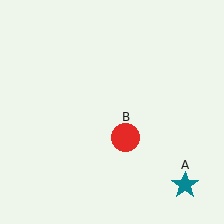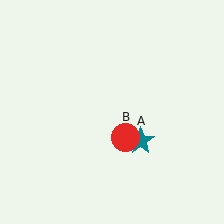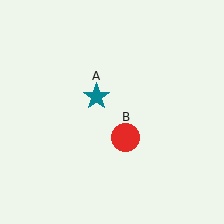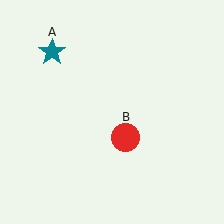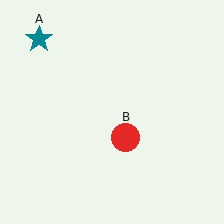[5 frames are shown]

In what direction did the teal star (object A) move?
The teal star (object A) moved up and to the left.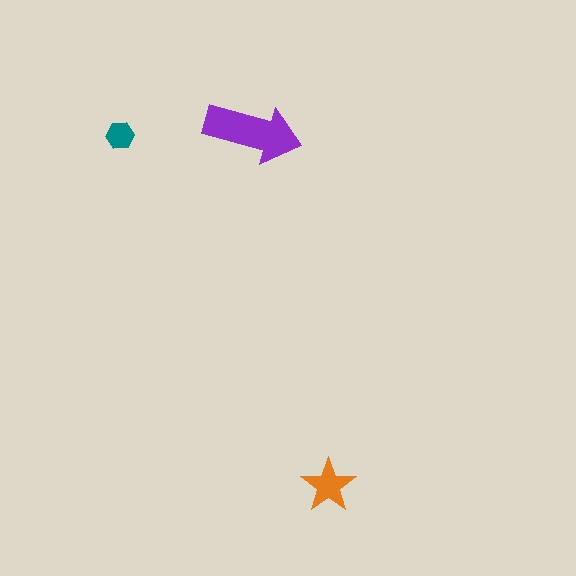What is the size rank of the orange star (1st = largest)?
2nd.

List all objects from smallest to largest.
The teal hexagon, the orange star, the purple arrow.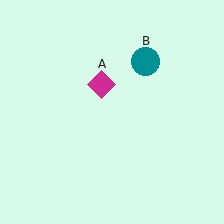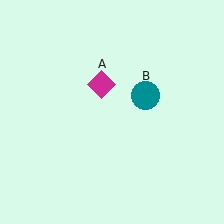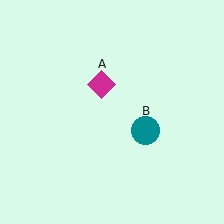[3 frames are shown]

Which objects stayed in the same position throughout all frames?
Magenta diamond (object A) remained stationary.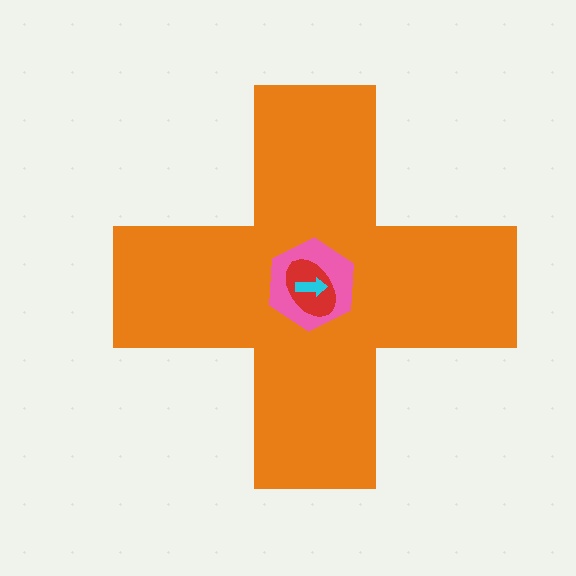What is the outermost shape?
The orange cross.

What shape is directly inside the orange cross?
The pink hexagon.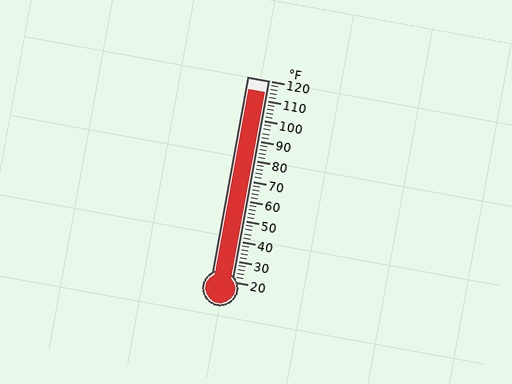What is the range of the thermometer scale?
The thermometer scale ranges from 20°F to 120°F.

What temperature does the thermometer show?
The thermometer shows approximately 114°F.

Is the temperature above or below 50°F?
The temperature is above 50°F.